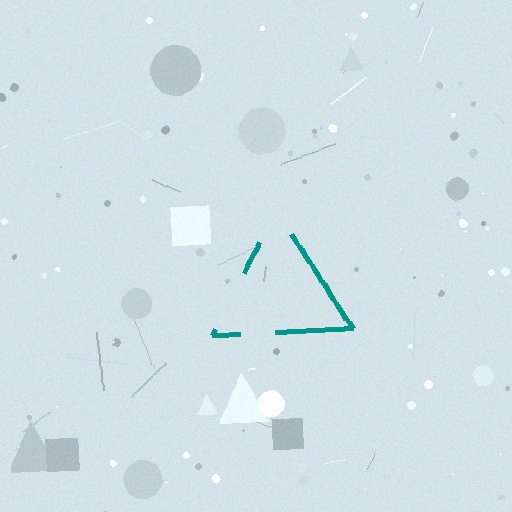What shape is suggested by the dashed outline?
The dashed outline suggests a triangle.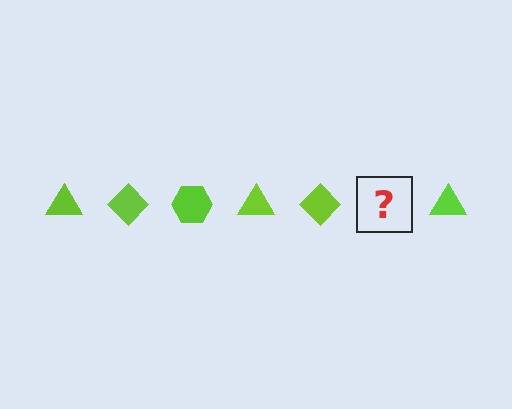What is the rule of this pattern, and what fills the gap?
The rule is that the pattern cycles through triangle, diamond, hexagon shapes in lime. The gap should be filled with a lime hexagon.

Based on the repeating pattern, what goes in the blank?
The blank should be a lime hexagon.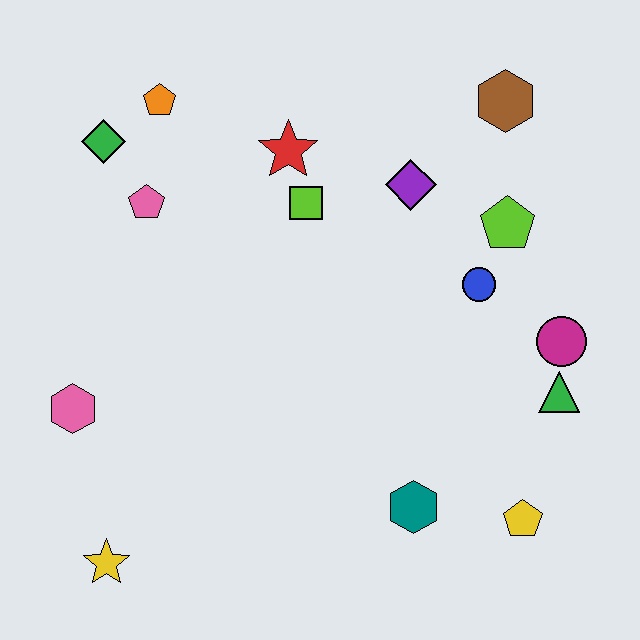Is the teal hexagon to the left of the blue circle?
Yes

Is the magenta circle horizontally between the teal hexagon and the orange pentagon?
No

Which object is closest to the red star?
The lime square is closest to the red star.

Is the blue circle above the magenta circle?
Yes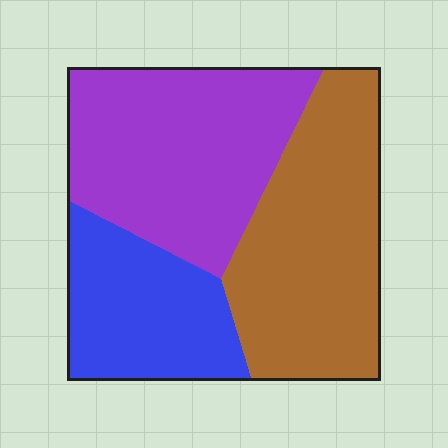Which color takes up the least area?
Blue, at roughly 25%.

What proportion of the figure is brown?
Brown covers roughly 40% of the figure.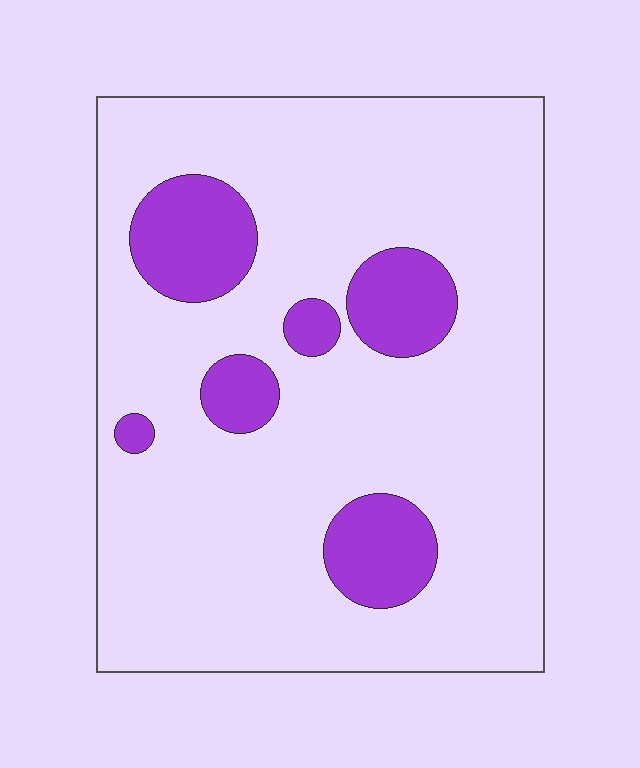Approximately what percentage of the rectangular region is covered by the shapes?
Approximately 15%.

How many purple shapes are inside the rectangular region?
6.